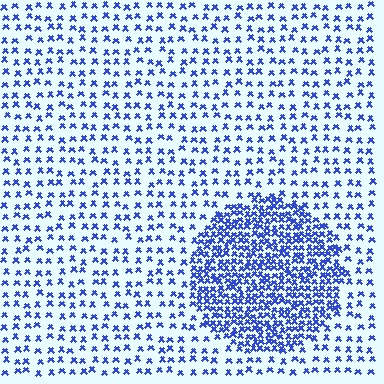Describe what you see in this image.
The image contains small blue elements arranged at two different densities. A circle-shaped region is visible where the elements are more densely packed than the surrounding area.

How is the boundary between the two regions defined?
The boundary is defined by a change in element density (approximately 2.7x ratio). All elements are the same color, size, and shape.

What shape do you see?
I see a circle.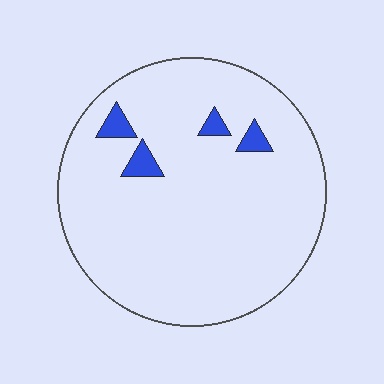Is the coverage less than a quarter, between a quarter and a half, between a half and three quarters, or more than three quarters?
Less than a quarter.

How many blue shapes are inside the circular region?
4.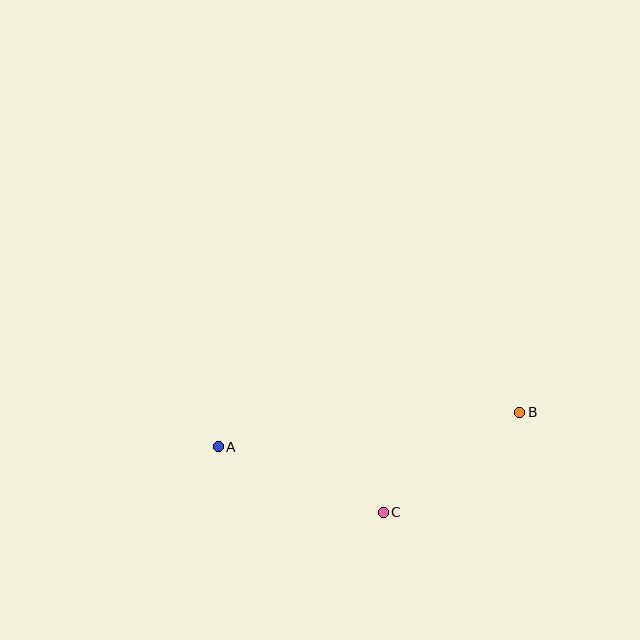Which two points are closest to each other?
Points B and C are closest to each other.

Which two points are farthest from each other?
Points A and B are farthest from each other.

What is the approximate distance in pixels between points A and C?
The distance between A and C is approximately 177 pixels.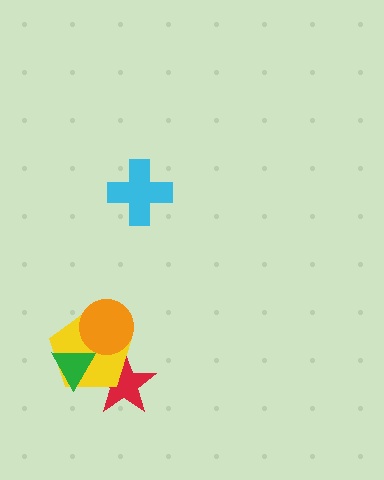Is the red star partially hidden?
Yes, it is partially covered by another shape.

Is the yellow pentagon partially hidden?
Yes, it is partially covered by another shape.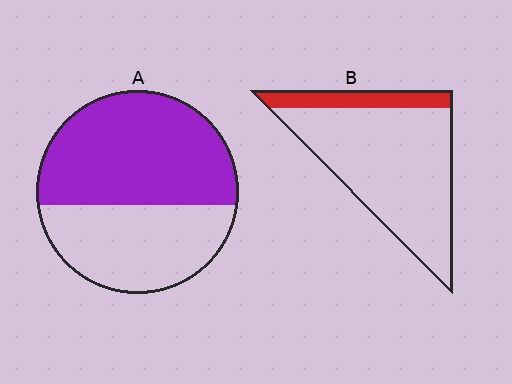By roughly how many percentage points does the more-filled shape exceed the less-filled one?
By roughly 40 percentage points (A over B).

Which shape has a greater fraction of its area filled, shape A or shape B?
Shape A.